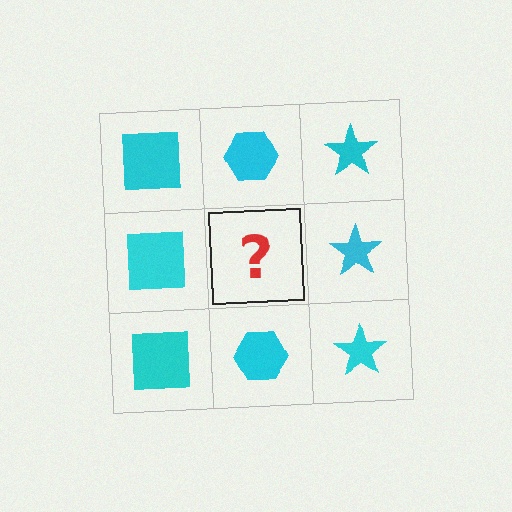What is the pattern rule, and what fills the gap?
The rule is that each column has a consistent shape. The gap should be filled with a cyan hexagon.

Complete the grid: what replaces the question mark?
The question mark should be replaced with a cyan hexagon.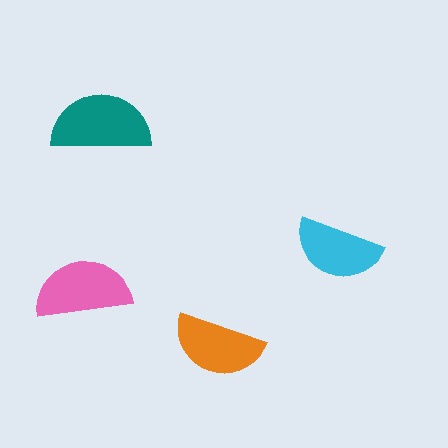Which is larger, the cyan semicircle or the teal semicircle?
The teal one.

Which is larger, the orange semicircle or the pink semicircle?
The pink one.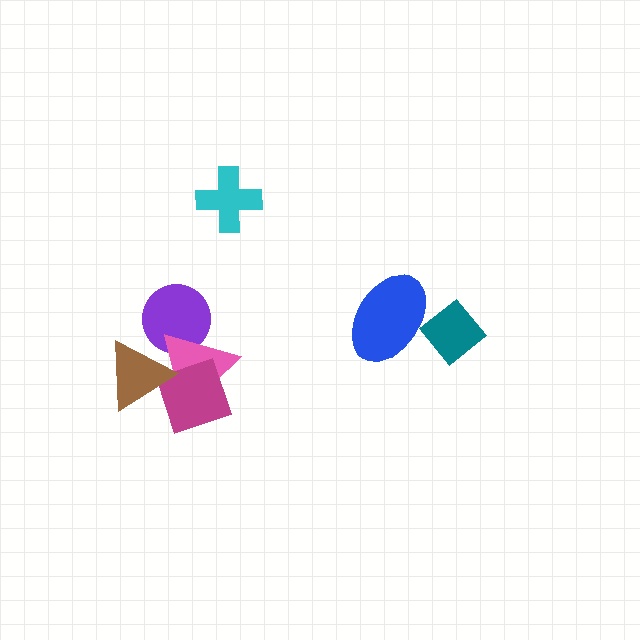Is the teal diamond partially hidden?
Yes, it is partially covered by another shape.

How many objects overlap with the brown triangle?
2 objects overlap with the brown triangle.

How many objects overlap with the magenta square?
2 objects overlap with the magenta square.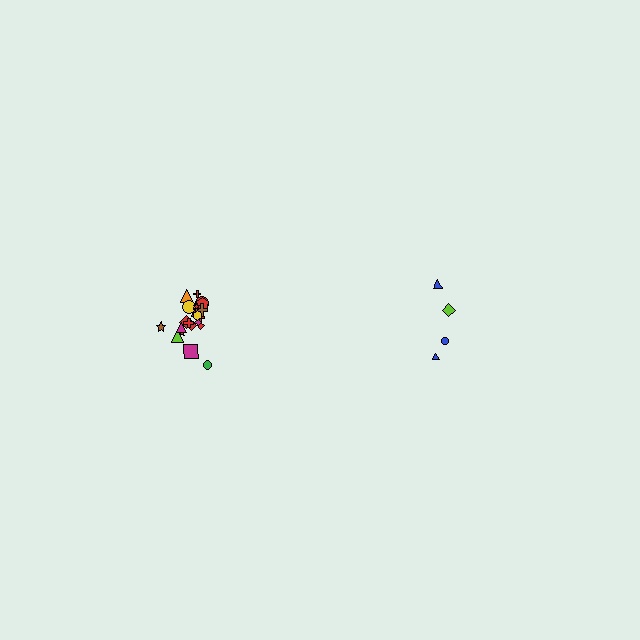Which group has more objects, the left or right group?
The left group.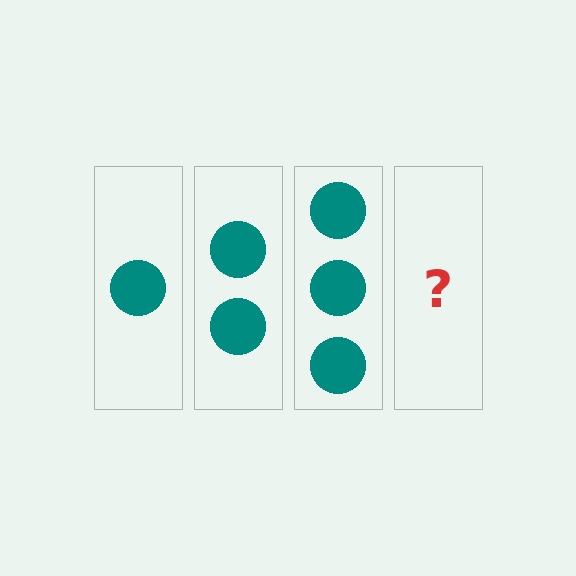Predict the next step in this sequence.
The next step is 4 circles.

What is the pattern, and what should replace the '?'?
The pattern is that each step adds one more circle. The '?' should be 4 circles.